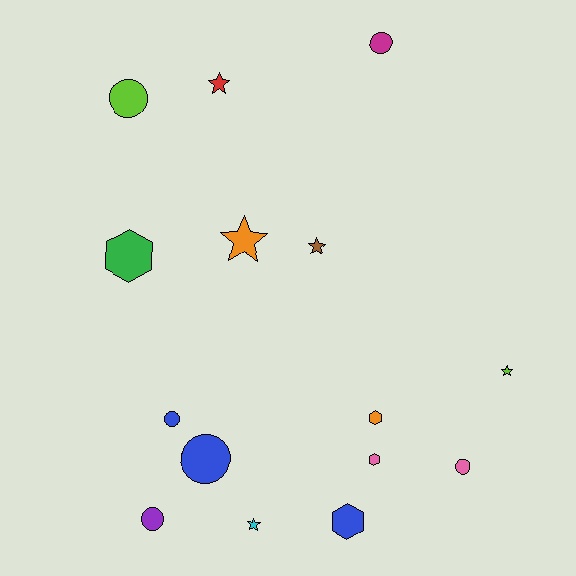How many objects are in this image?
There are 15 objects.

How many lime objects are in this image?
There are 2 lime objects.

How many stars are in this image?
There are 5 stars.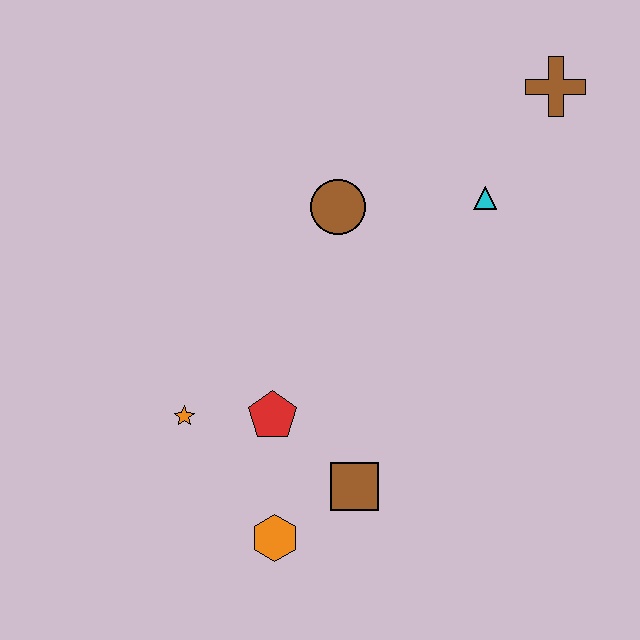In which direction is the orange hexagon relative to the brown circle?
The orange hexagon is below the brown circle.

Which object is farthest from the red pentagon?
The brown cross is farthest from the red pentagon.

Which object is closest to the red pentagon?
The orange star is closest to the red pentagon.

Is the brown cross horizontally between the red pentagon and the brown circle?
No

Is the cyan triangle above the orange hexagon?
Yes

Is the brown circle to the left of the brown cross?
Yes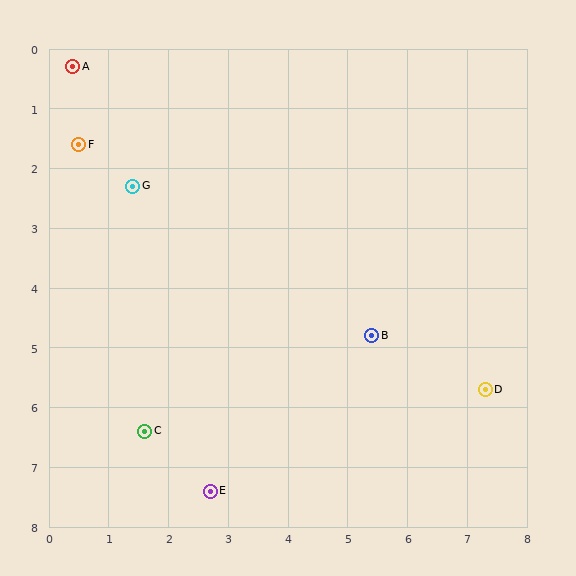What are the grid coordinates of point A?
Point A is at approximately (0.4, 0.3).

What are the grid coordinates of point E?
Point E is at approximately (2.7, 7.4).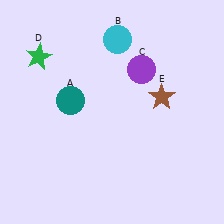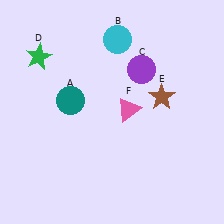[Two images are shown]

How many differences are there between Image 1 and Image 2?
There is 1 difference between the two images.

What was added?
A pink triangle (F) was added in Image 2.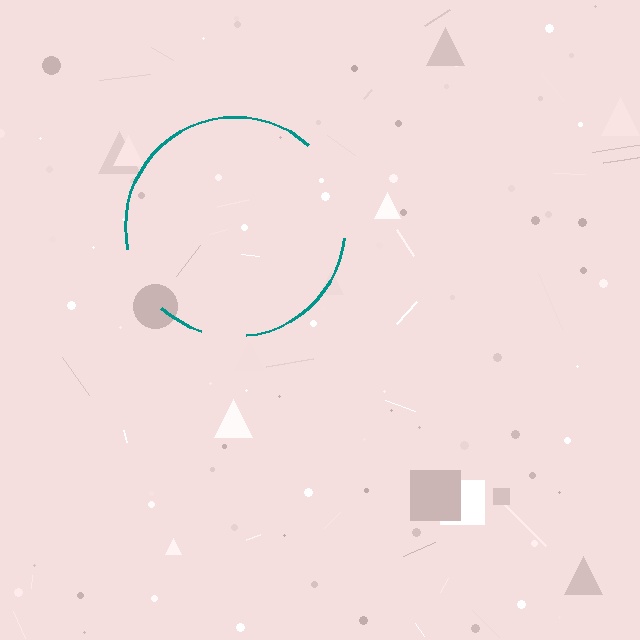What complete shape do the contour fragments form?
The contour fragments form a circle.